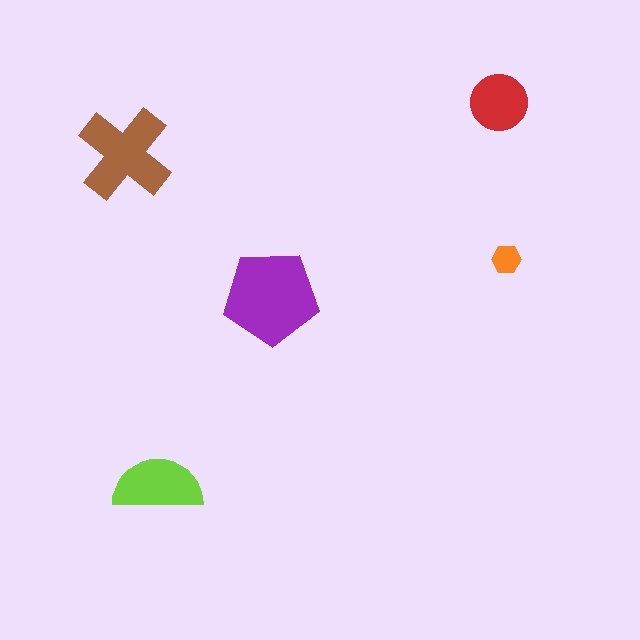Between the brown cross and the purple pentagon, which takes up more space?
The purple pentagon.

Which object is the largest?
The purple pentagon.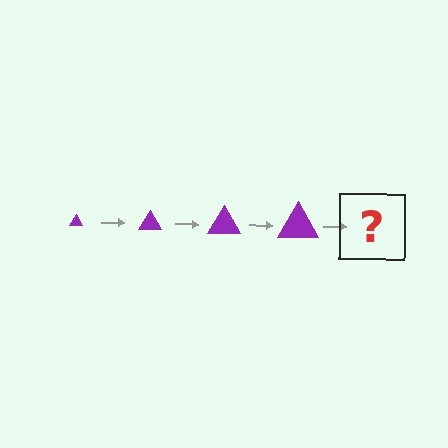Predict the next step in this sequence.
The next step is a purple triangle, larger than the previous one.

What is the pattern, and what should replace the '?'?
The pattern is that the triangle gets progressively larger each step. The '?' should be a purple triangle, larger than the previous one.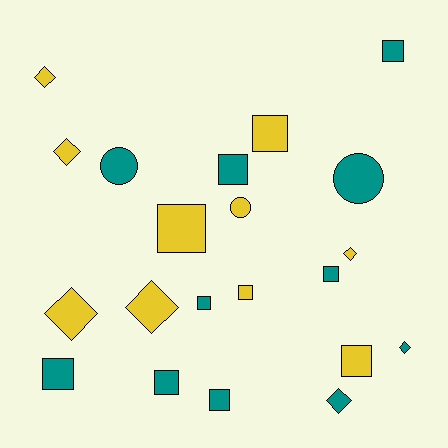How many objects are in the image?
There are 21 objects.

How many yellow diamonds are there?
There are 5 yellow diamonds.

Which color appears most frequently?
Teal, with 11 objects.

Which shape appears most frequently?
Square, with 11 objects.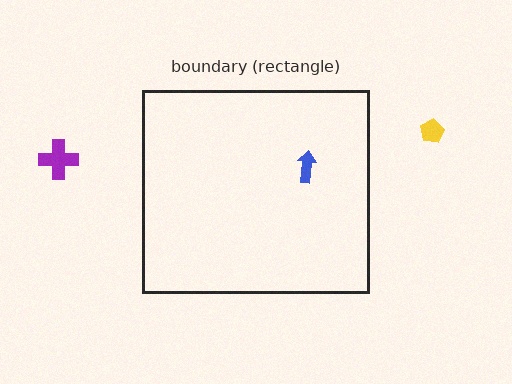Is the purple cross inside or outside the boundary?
Outside.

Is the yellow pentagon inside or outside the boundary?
Outside.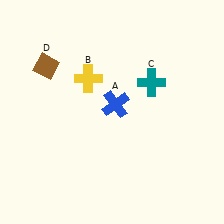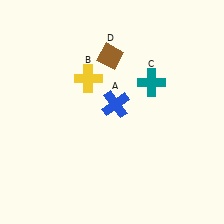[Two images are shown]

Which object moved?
The brown diamond (D) moved right.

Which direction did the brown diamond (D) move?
The brown diamond (D) moved right.